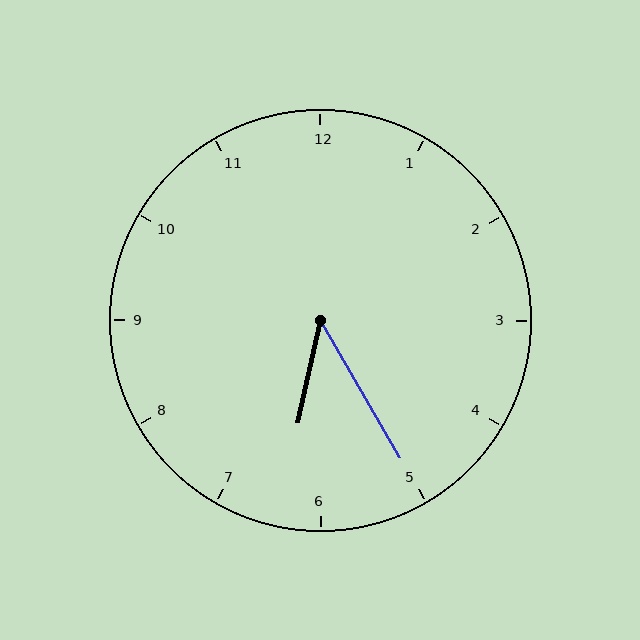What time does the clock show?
6:25.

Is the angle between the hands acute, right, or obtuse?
It is acute.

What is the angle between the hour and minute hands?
Approximately 42 degrees.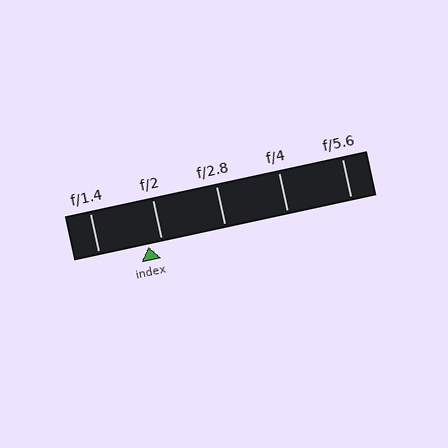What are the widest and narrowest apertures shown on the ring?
The widest aperture shown is f/1.4 and the narrowest is f/5.6.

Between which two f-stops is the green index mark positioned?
The index mark is between f/1.4 and f/2.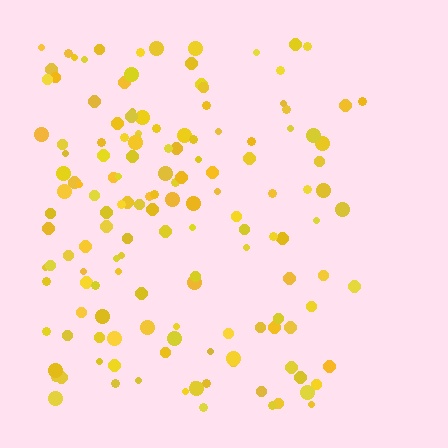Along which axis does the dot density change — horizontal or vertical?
Horizontal.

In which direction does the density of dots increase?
From right to left, with the left side densest.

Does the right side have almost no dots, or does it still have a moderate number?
Still a moderate number, just noticeably fewer than the left.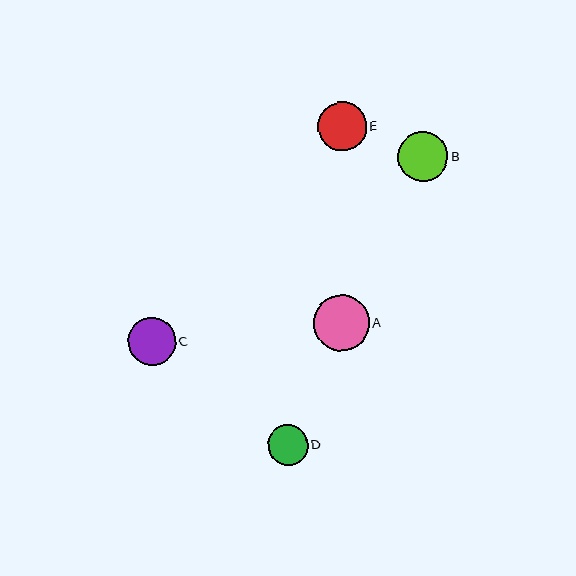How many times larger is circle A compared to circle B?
Circle A is approximately 1.1 times the size of circle B.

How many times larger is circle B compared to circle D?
Circle B is approximately 1.2 times the size of circle D.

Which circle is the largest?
Circle A is the largest with a size of approximately 56 pixels.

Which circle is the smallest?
Circle D is the smallest with a size of approximately 40 pixels.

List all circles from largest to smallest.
From largest to smallest: A, B, E, C, D.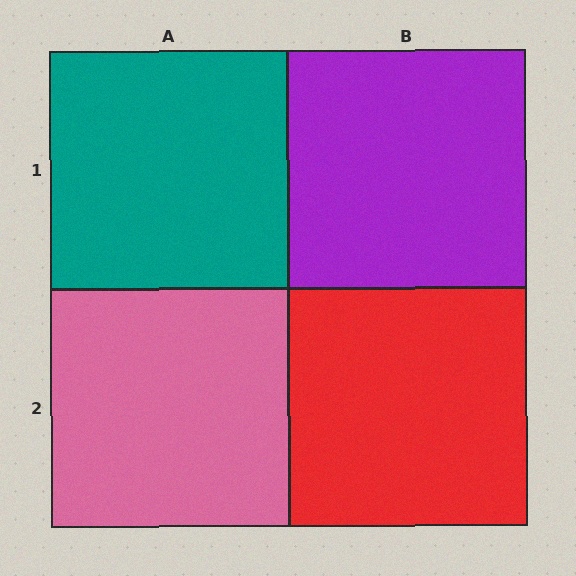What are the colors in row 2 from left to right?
Pink, red.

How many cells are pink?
1 cell is pink.